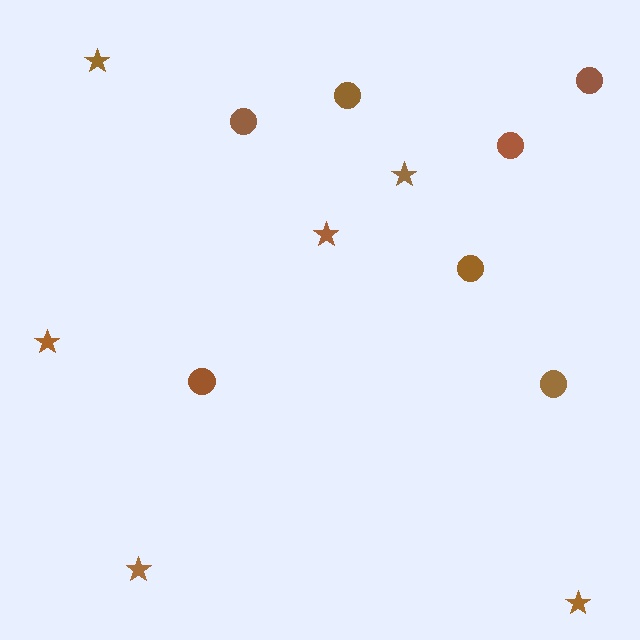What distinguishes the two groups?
There are 2 groups: one group of circles (7) and one group of stars (6).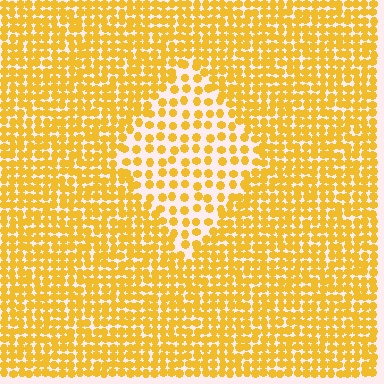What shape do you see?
I see a diamond.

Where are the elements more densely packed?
The elements are more densely packed outside the diamond boundary.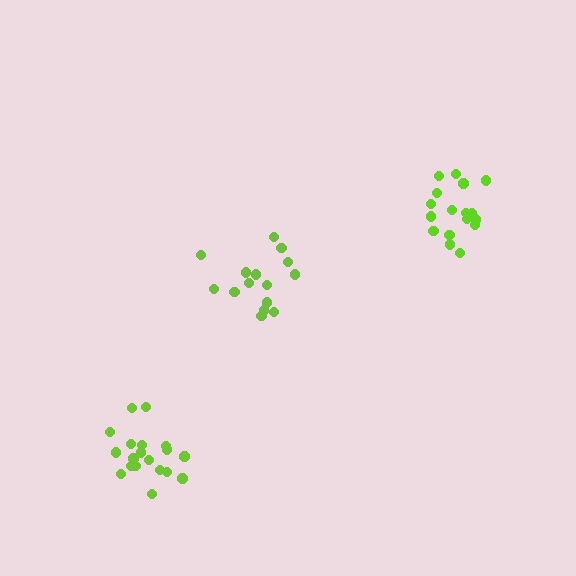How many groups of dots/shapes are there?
There are 3 groups.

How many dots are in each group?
Group 1: 16 dots, Group 2: 17 dots, Group 3: 19 dots (52 total).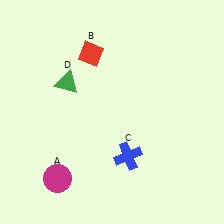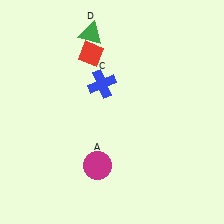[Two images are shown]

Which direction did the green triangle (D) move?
The green triangle (D) moved up.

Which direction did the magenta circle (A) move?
The magenta circle (A) moved right.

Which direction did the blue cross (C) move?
The blue cross (C) moved up.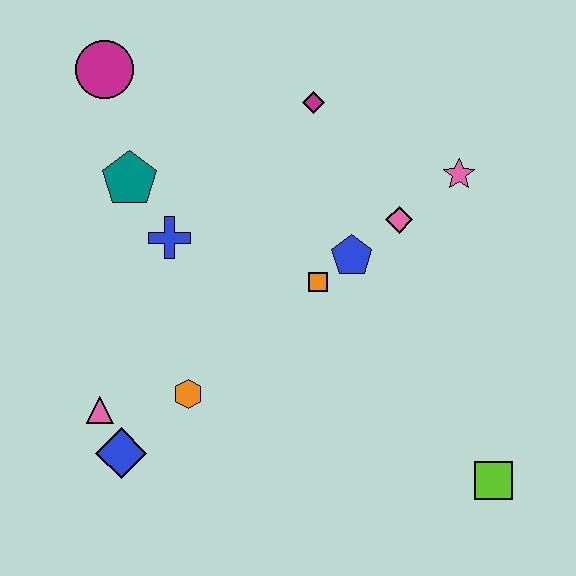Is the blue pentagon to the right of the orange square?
Yes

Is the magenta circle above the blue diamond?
Yes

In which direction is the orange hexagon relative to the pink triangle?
The orange hexagon is to the right of the pink triangle.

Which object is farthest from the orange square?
The magenta circle is farthest from the orange square.